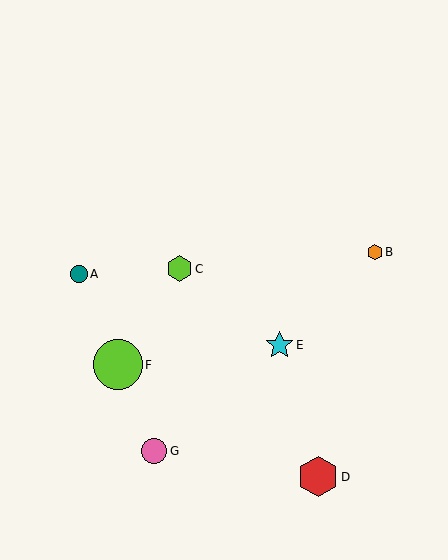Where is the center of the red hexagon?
The center of the red hexagon is at (318, 477).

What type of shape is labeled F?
Shape F is a lime circle.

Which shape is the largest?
The lime circle (labeled F) is the largest.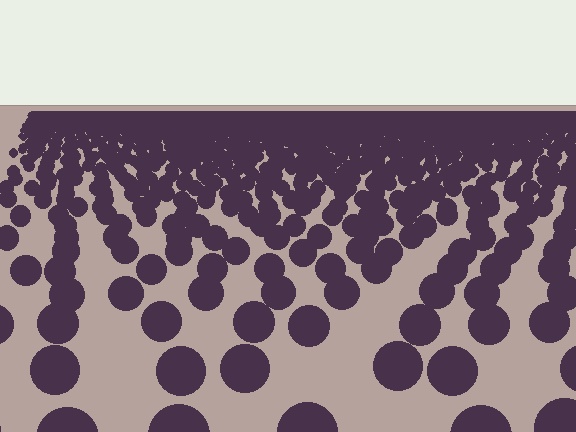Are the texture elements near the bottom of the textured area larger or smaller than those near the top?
Larger. Near the bottom, elements are closer to the viewer and appear at a bigger on-screen size.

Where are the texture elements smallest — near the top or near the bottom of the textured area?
Near the top.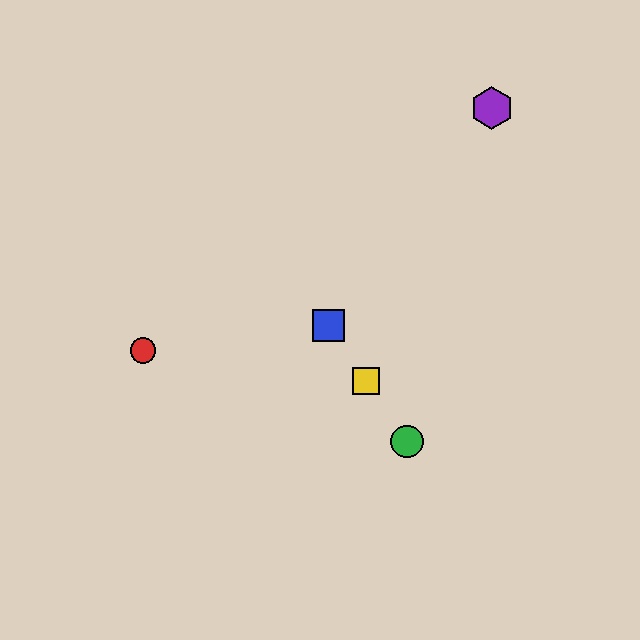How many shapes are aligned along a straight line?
3 shapes (the blue square, the green circle, the yellow square) are aligned along a straight line.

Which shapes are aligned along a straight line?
The blue square, the green circle, the yellow square are aligned along a straight line.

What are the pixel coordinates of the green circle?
The green circle is at (407, 441).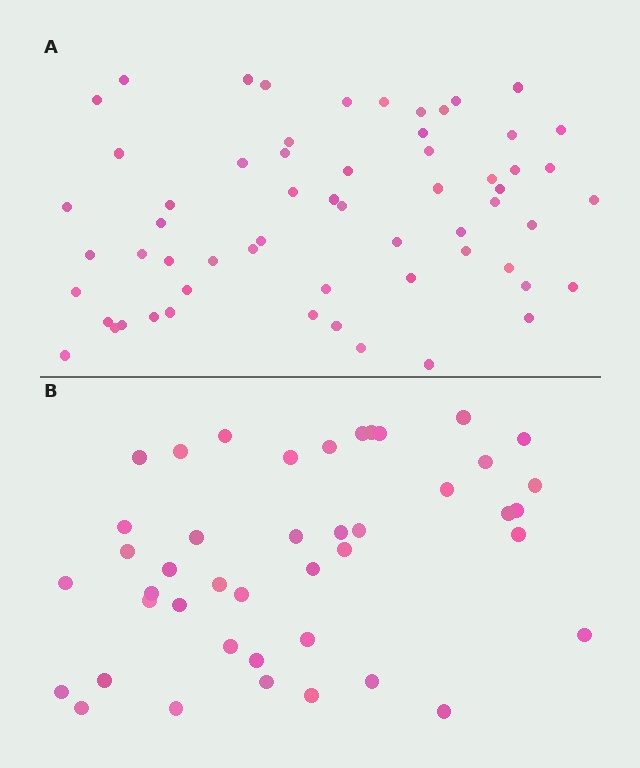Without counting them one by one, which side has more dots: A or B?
Region A (the top region) has more dots.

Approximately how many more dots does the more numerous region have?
Region A has approximately 15 more dots than region B.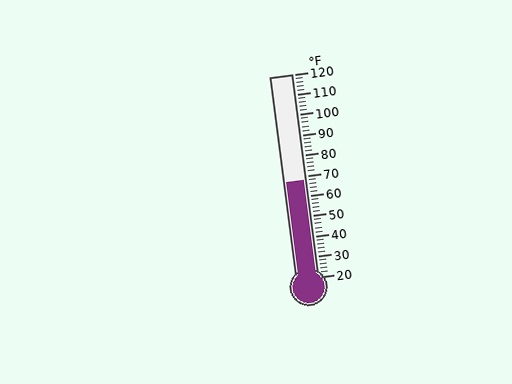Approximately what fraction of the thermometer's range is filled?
The thermometer is filled to approximately 50% of its range.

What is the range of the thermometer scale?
The thermometer scale ranges from 20°F to 120°F.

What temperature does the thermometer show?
The thermometer shows approximately 68°F.